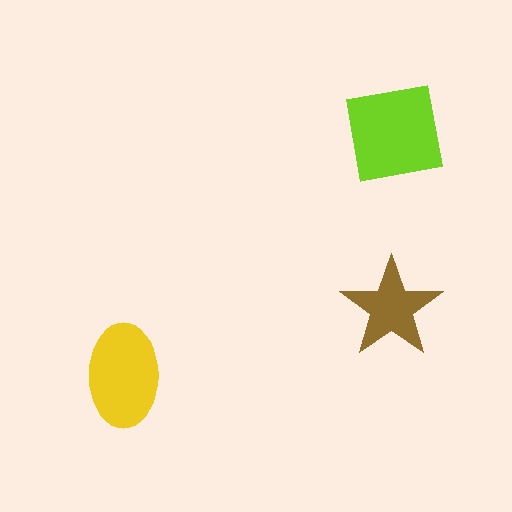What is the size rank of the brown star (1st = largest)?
3rd.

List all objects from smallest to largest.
The brown star, the yellow ellipse, the lime square.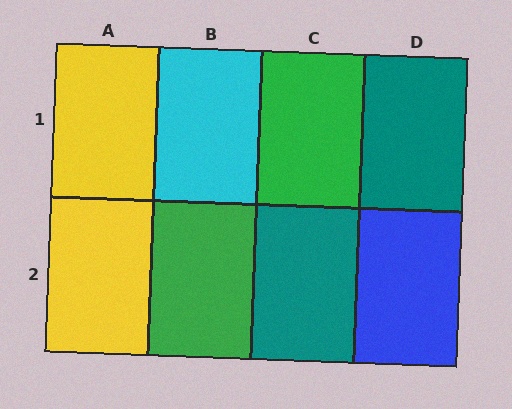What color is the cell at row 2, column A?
Yellow.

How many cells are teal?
2 cells are teal.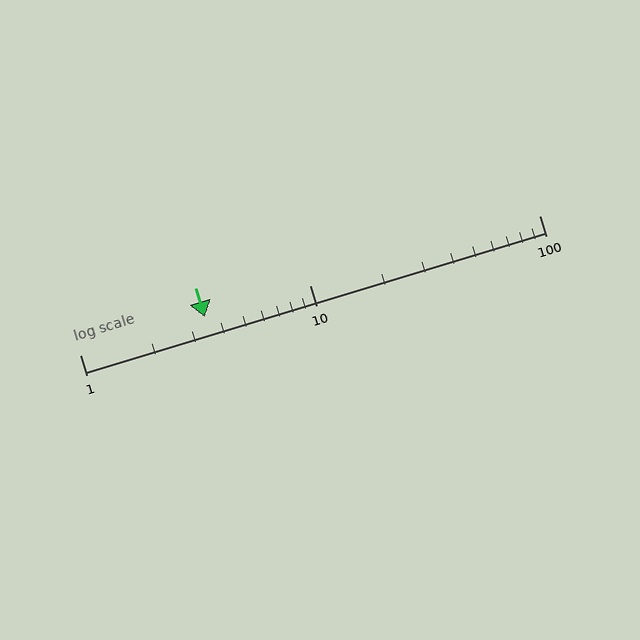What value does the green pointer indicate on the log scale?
The pointer indicates approximately 3.5.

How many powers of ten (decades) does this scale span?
The scale spans 2 decades, from 1 to 100.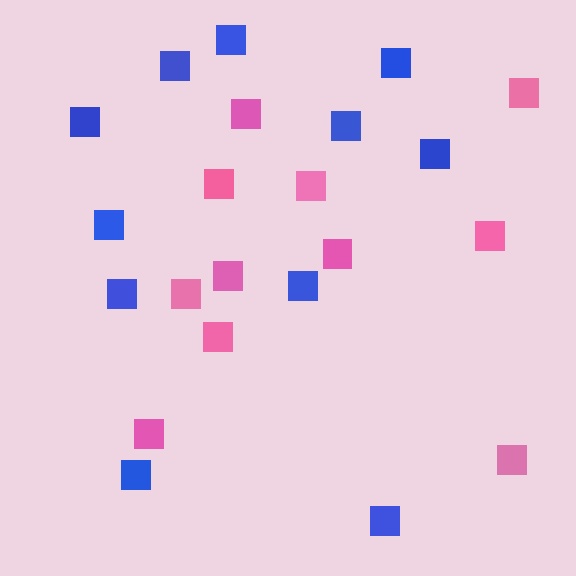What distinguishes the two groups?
There are 2 groups: one group of pink squares (11) and one group of blue squares (11).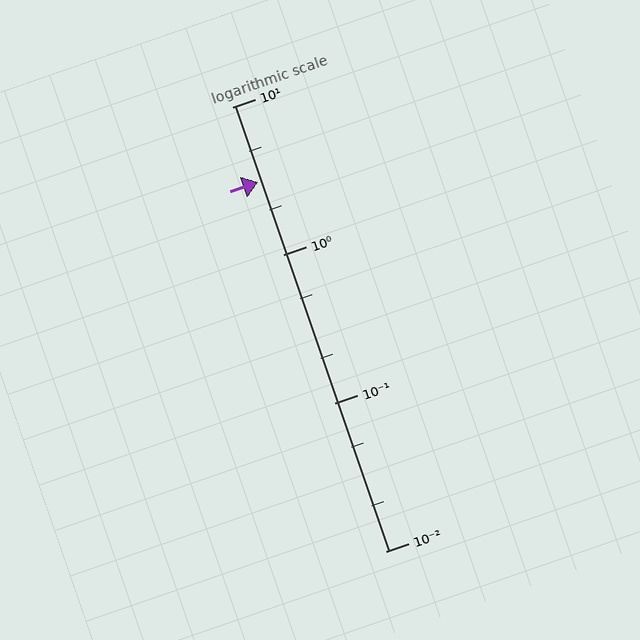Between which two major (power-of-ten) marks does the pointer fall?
The pointer is between 1 and 10.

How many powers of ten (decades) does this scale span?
The scale spans 3 decades, from 0.01 to 10.